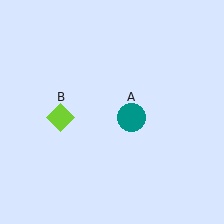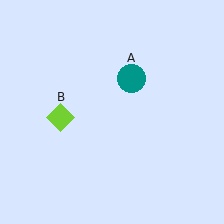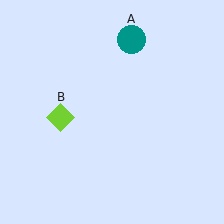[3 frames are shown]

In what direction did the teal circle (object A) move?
The teal circle (object A) moved up.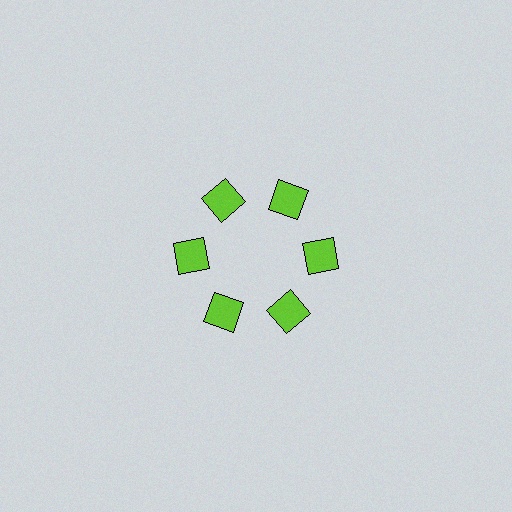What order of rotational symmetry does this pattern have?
This pattern has 6-fold rotational symmetry.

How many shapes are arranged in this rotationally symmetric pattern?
There are 6 shapes, arranged in 6 groups of 1.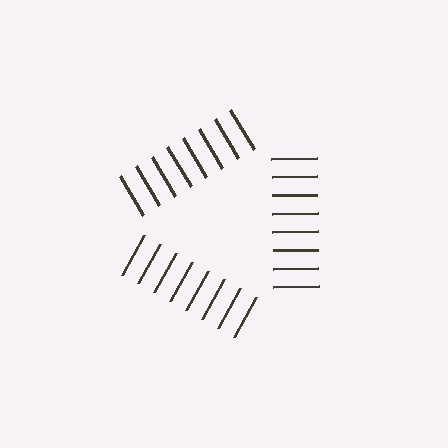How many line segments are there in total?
24 — 8 along each of the 3 edges.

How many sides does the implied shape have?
3 sides — the line-ends trace a triangle.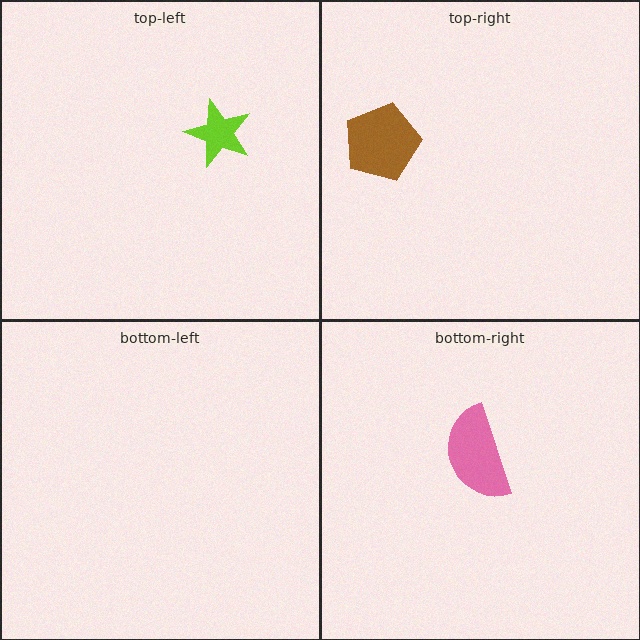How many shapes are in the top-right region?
1.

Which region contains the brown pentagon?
The top-right region.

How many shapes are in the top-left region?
1.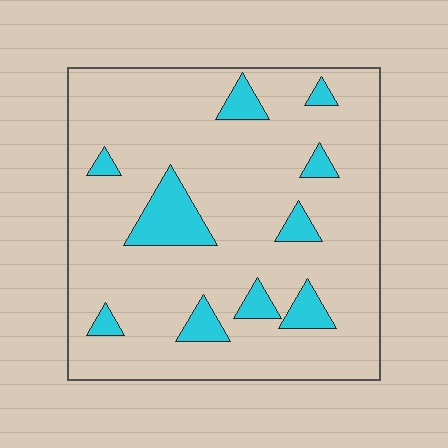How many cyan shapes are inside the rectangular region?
10.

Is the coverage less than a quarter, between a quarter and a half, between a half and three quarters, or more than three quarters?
Less than a quarter.